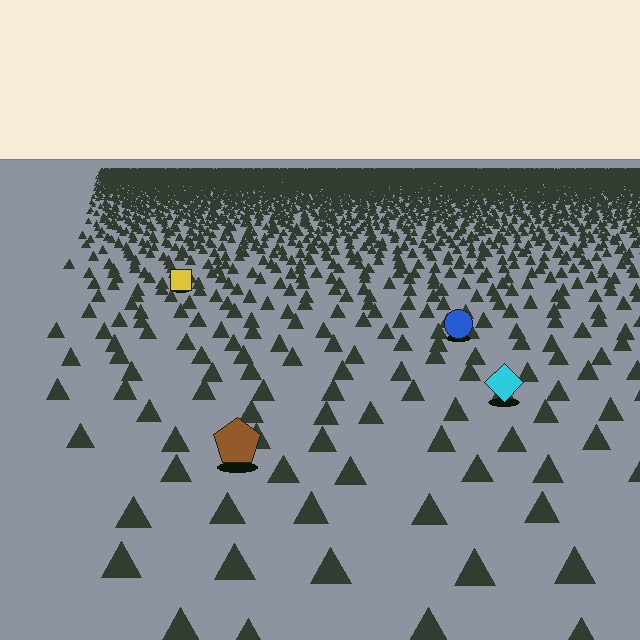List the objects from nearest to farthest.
From nearest to farthest: the brown pentagon, the cyan diamond, the blue circle, the yellow square.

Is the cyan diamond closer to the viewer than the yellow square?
Yes. The cyan diamond is closer — you can tell from the texture gradient: the ground texture is coarser near it.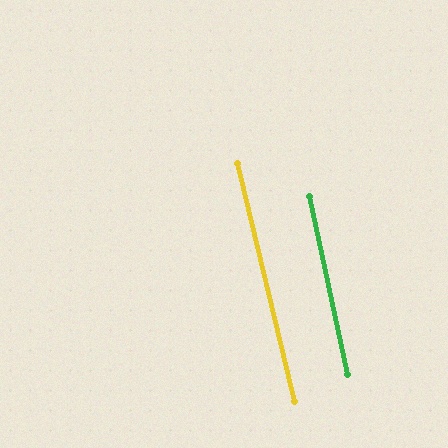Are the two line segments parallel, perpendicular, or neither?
Parallel — their directions differ by only 1.5°.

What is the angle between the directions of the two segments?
Approximately 2 degrees.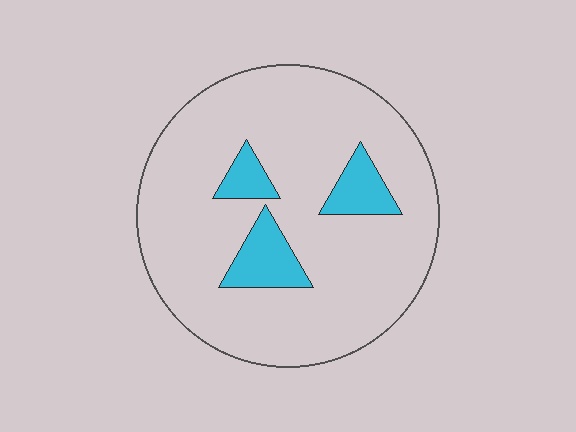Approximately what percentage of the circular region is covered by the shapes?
Approximately 15%.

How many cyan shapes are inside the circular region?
3.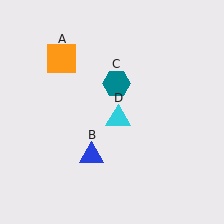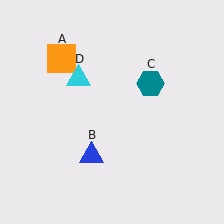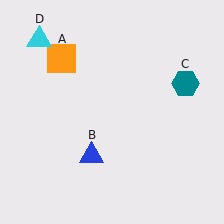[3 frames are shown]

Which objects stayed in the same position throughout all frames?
Orange square (object A) and blue triangle (object B) remained stationary.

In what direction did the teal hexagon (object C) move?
The teal hexagon (object C) moved right.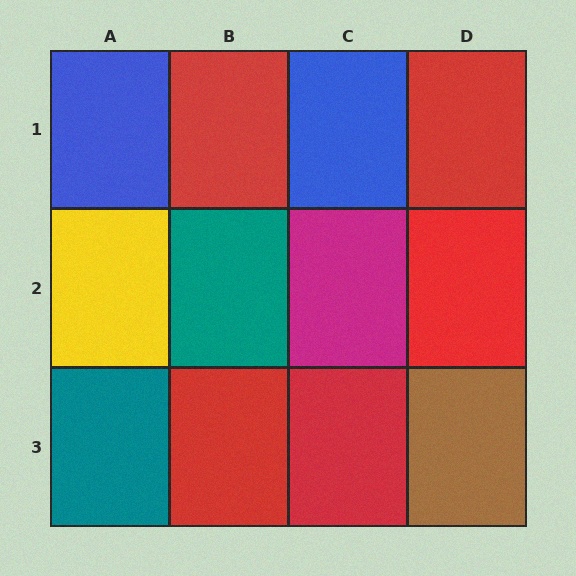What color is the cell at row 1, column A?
Blue.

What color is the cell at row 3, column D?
Brown.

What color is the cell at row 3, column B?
Red.